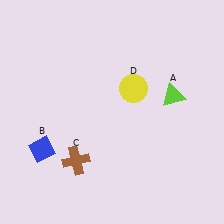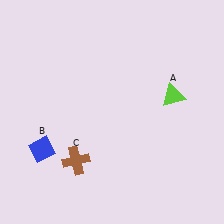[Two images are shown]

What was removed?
The yellow circle (D) was removed in Image 2.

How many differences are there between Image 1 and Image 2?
There is 1 difference between the two images.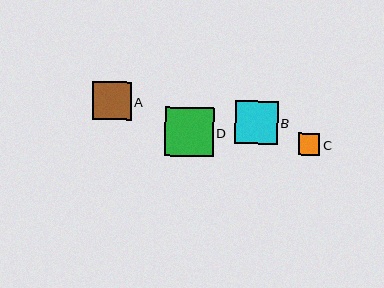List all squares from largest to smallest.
From largest to smallest: D, B, A, C.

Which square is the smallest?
Square C is the smallest with a size of approximately 22 pixels.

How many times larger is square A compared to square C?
Square A is approximately 1.8 times the size of square C.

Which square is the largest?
Square D is the largest with a size of approximately 49 pixels.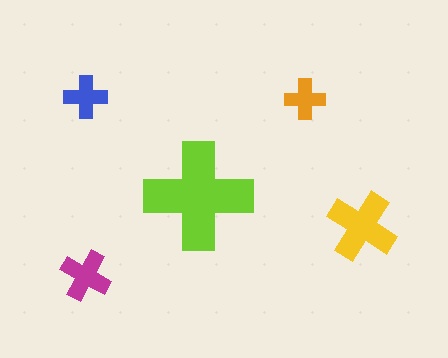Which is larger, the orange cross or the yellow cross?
The yellow one.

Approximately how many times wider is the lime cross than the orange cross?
About 2.5 times wider.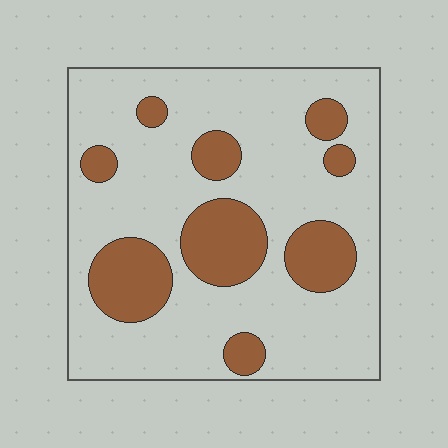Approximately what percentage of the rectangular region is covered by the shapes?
Approximately 25%.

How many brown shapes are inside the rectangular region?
9.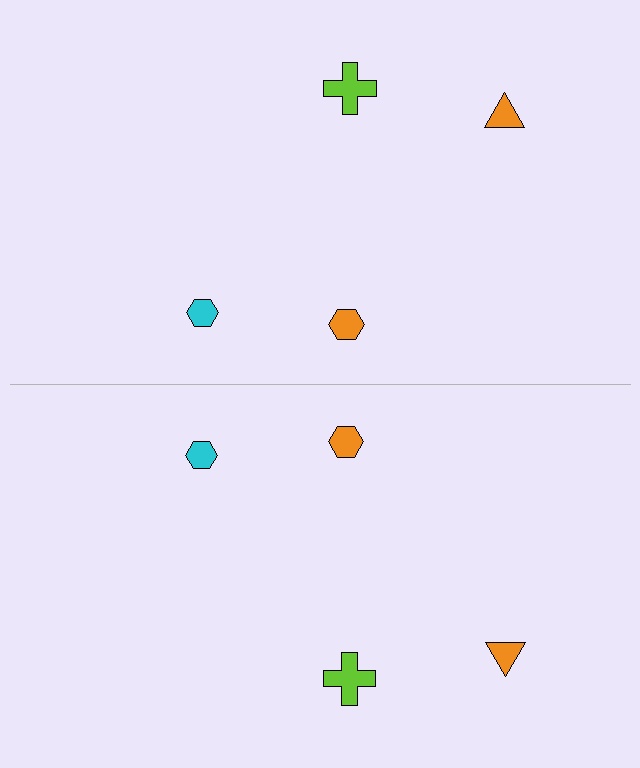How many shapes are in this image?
There are 8 shapes in this image.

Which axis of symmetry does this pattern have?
The pattern has a horizontal axis of symmetry running through the center of the image.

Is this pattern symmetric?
Yes, this pattern has bilateral (reflection) symmetry.